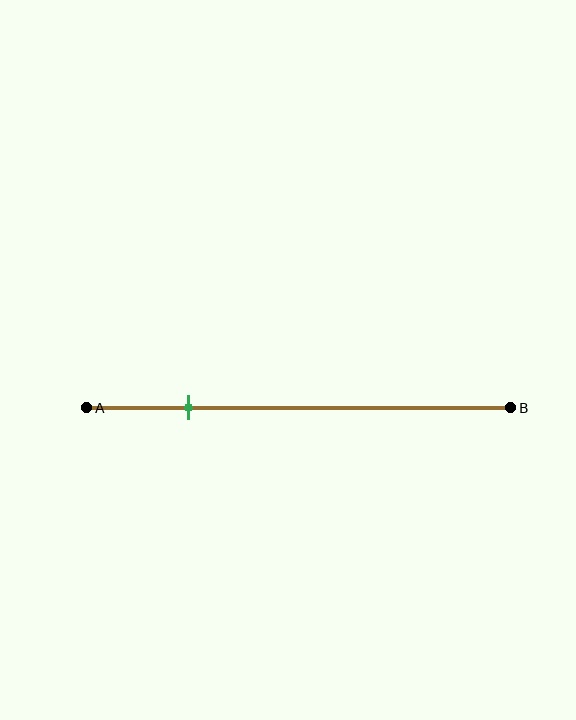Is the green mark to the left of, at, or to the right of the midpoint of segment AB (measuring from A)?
The green mark is to the left of the midpoint of segment AB.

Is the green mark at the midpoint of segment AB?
No, the mark is at about 25% from A, not at the 50% midpoint.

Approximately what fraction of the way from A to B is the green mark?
The green mark is approximately 25% of the way from A to B.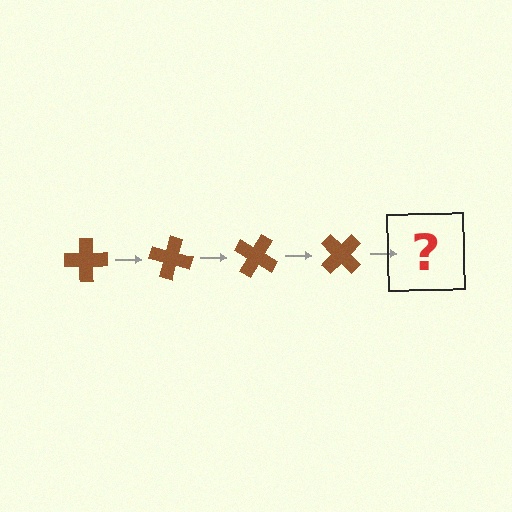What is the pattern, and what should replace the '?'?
The pattern is that the cross rotates 15 degrees each step. The '?' should be a brown cross rotated 60 degrees.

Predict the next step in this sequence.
The next step is a brown cross rotated 60 degrees.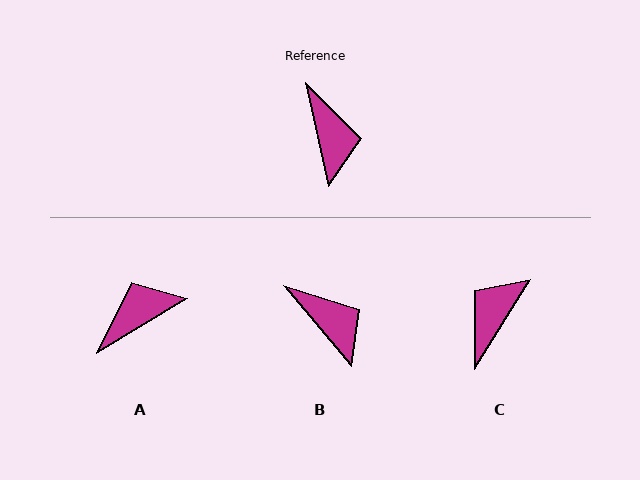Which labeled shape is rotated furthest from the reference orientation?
C, about 135 degrees away.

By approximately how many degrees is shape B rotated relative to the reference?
Approximately 27 degrees counter-clockwise.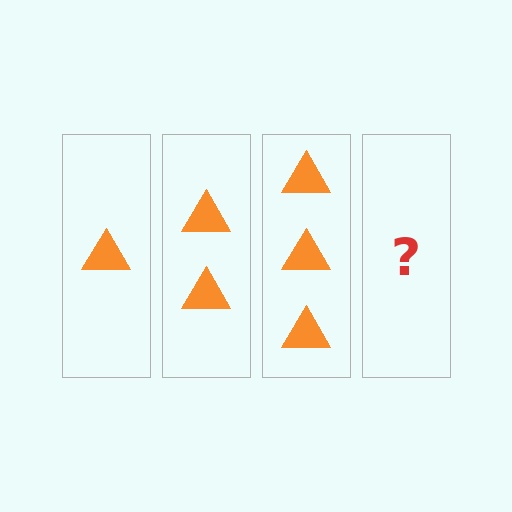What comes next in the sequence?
The next element should be 4 triangles.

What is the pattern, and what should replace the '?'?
The pattern is that each step adds one more triangle. The '?' should be 4 triangles.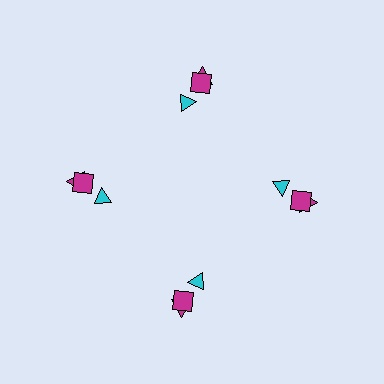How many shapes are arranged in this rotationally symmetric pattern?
There are 12 shapes, arranged in 4 groups of 3.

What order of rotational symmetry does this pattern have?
This pattern has 4-fold rotational symmetry.